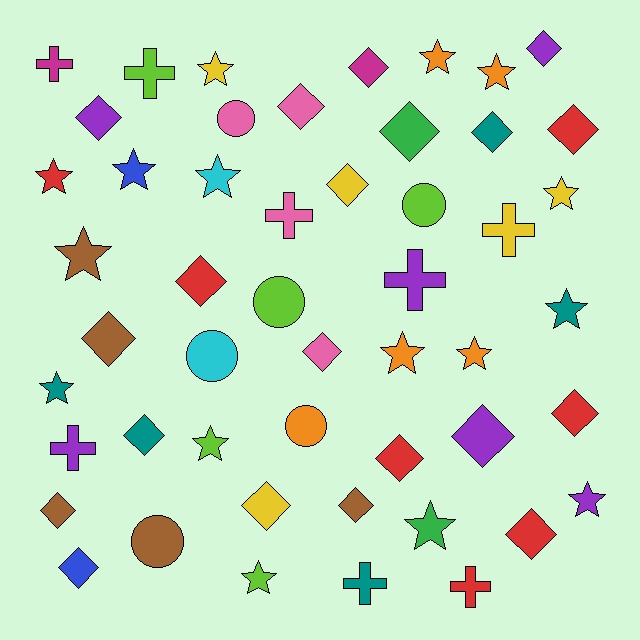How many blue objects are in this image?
There are 2 blue objects.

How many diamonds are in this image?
There are 20 diamonds.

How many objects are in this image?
There are 50 objects.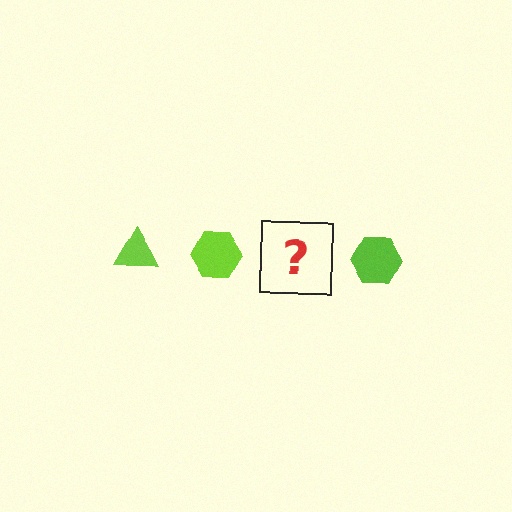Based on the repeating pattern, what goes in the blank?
The blank should be a lime triangle.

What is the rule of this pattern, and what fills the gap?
The rule is that the pattern cycles through triangle, hexagon shapes in lime. The gap should be filled with a lime triangle.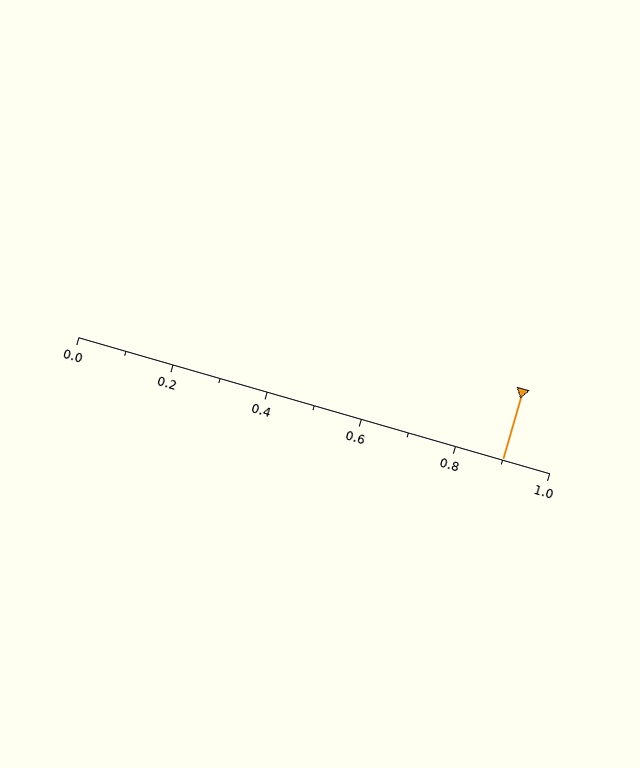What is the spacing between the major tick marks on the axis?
The major ticks are spaced 0.2 apart.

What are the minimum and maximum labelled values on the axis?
The axis runs from 0.0 to 1.0.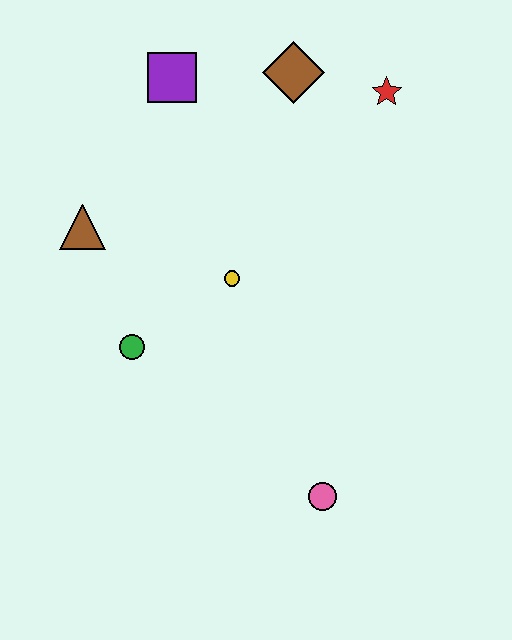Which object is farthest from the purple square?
The pink circle is farthest from the purple square.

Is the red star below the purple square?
Yes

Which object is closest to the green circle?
The yellow circle is closest to the green circle.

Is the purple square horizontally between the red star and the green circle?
Yes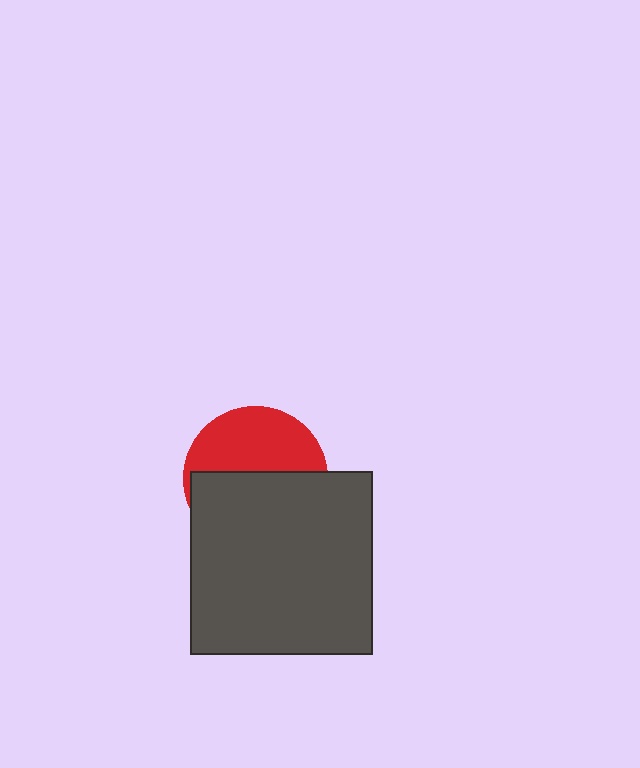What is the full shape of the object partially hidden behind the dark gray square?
The partially hidden object is a red circle.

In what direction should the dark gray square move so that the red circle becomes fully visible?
The dark gray square should move down. That is the shortest direction to clear the overlap and leave the red circle fully visible.